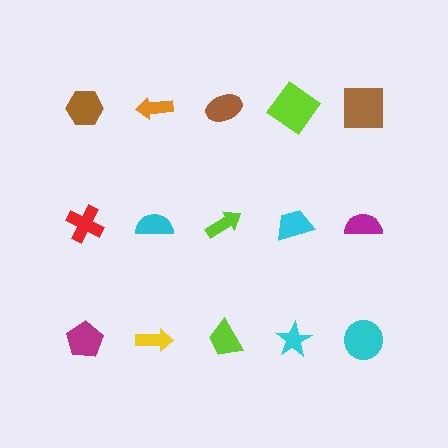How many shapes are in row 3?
5 shapes.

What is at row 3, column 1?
A magenta pentagon.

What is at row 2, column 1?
A red cross.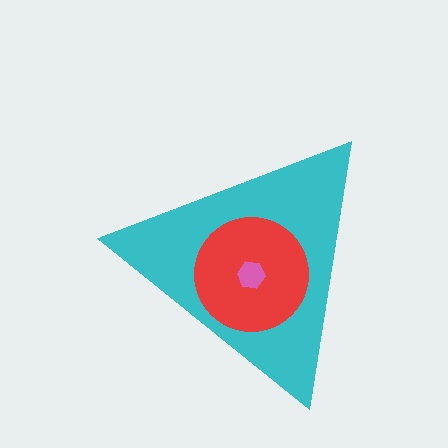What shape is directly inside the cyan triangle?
The red circle.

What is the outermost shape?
The cyan triangle.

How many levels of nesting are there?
3.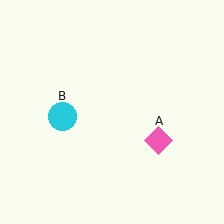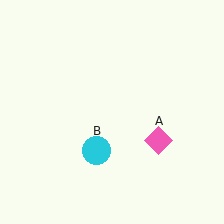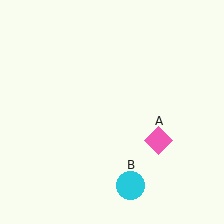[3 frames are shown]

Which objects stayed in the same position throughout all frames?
Pink diamond (object A) remained stationary.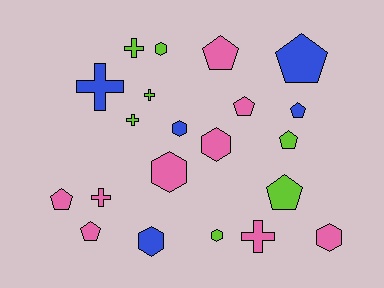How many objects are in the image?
There are 21 objects.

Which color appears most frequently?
Pink, with 9 objects.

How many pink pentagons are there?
There are 4 pink pentagons.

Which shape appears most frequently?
Pentagon, with 8 objects.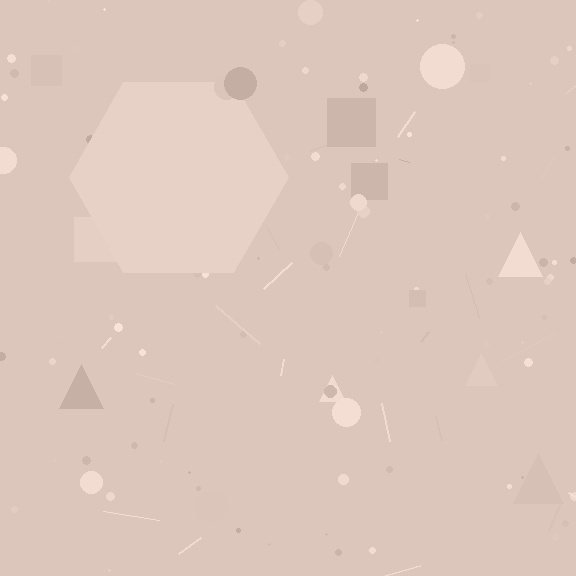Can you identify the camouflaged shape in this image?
The camouflaged shape is a hexagon.